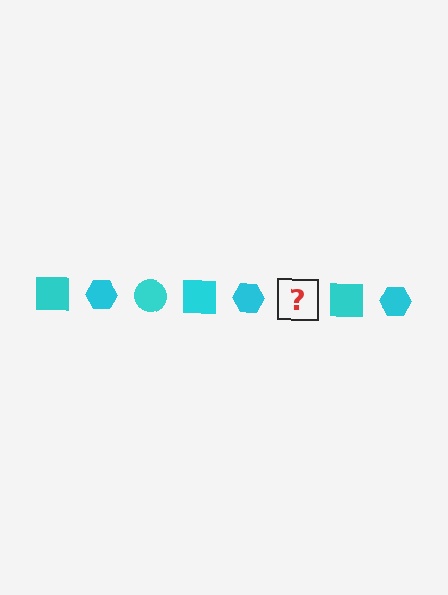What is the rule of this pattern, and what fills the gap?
The rule is that the pattern cycles through square, hexagon, circle shapes in cyan. The gap should be filled with a cyan circle.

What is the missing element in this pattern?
The missing element is a cyan circle.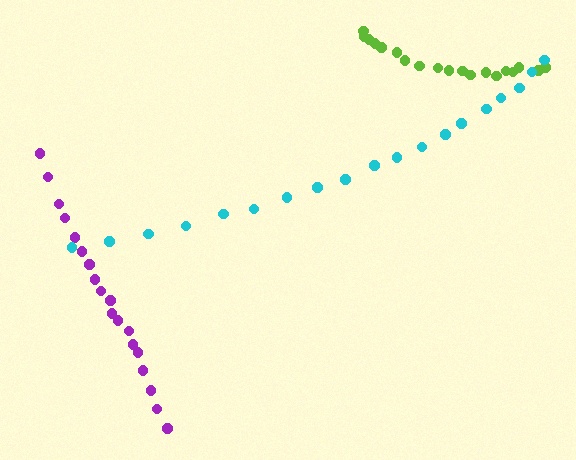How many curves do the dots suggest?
There are 3 distinct paths.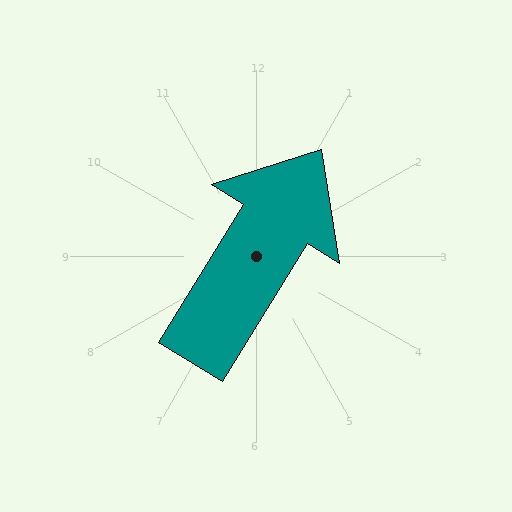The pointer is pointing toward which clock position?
Roughly 1 o'clock.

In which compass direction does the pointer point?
Northeast.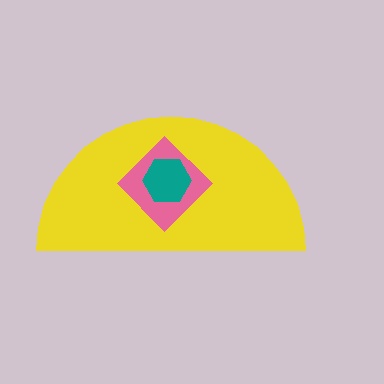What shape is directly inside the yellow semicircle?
The pink diamond.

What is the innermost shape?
The teal hexagon.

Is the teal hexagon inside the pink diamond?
Yes.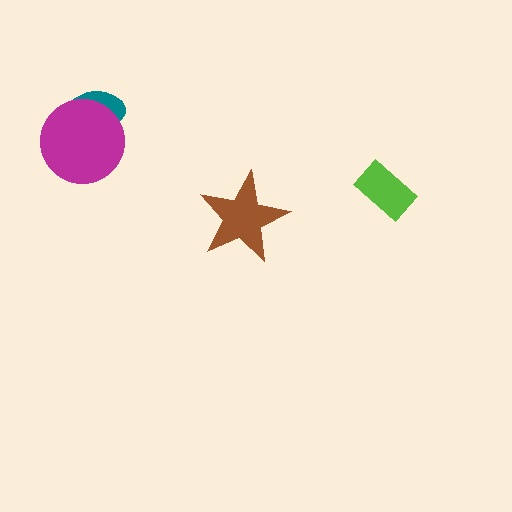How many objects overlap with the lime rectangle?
0 objects overlap with the lime rectangle.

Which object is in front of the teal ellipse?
The magenta circle is in front of the teal ellipse.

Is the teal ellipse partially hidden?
Yes, it is partially covered by another shape.